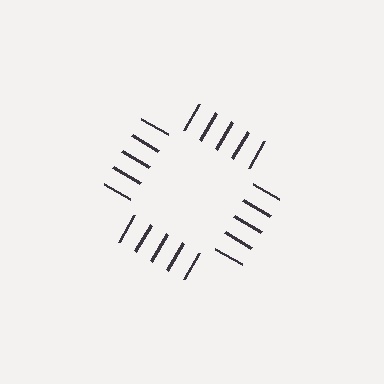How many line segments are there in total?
20 — 5 along each of the 4 edges.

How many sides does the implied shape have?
4 sides — the line-ends trace a square.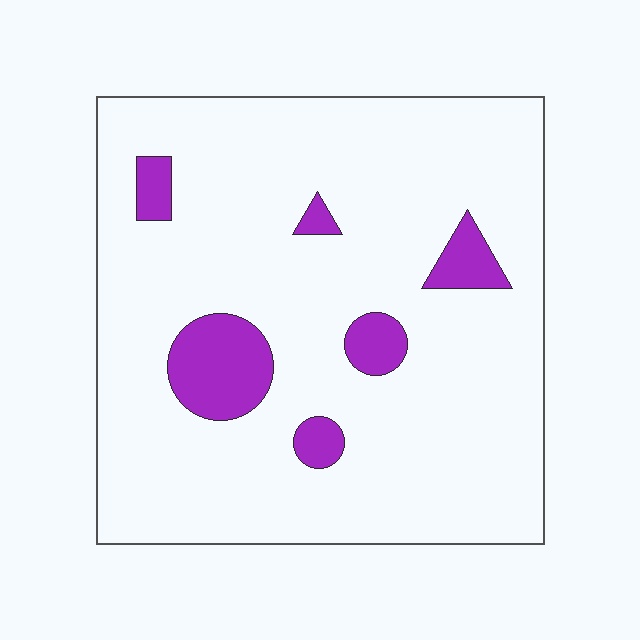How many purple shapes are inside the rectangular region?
6.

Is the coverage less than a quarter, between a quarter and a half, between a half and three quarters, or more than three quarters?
Less than a quarter.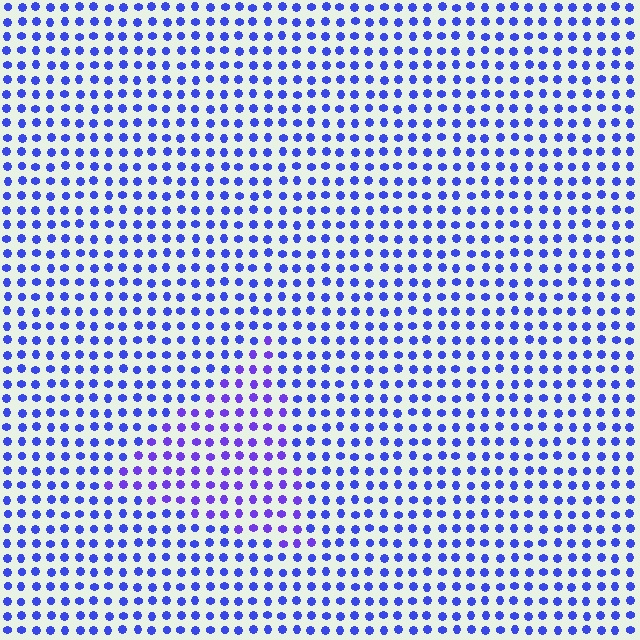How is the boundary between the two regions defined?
The boundary is defined purely by a slight shift in hue (about 25 degrees). Spacing, size, and orientation are identical on both sides.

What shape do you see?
I see a triangle.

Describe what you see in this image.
The image is filled with small blue elements in a uniform arrangement. A triangle-shaped region is visible where the elements are tinted to a slightly different hue, forming a subtle color boundary.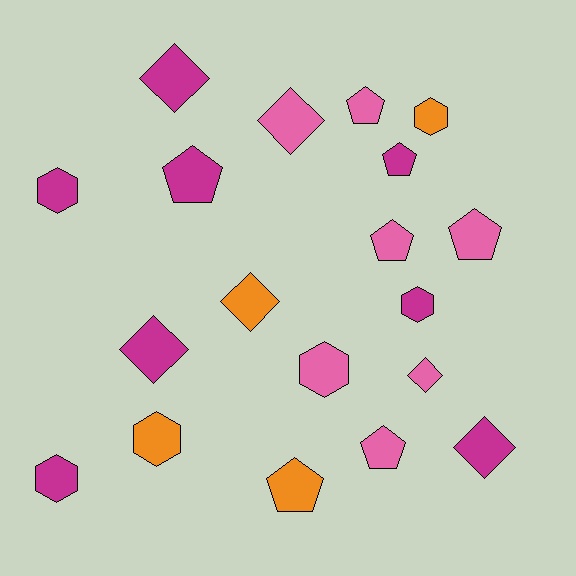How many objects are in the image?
There are 19 objects.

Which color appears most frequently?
Magenta, with 8 objects.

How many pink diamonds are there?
There are 2 pink diamonds.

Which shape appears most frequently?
Pentagon, with 7 objects.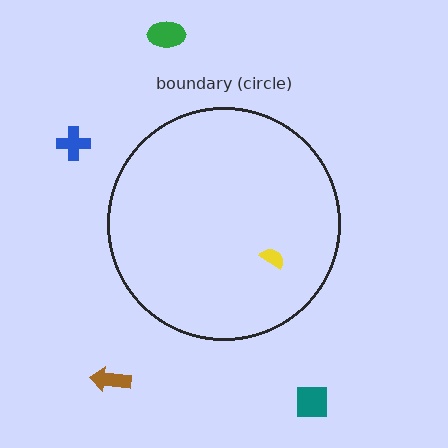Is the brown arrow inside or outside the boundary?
Outside.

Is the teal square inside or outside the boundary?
Outside.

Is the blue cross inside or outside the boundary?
Outside.